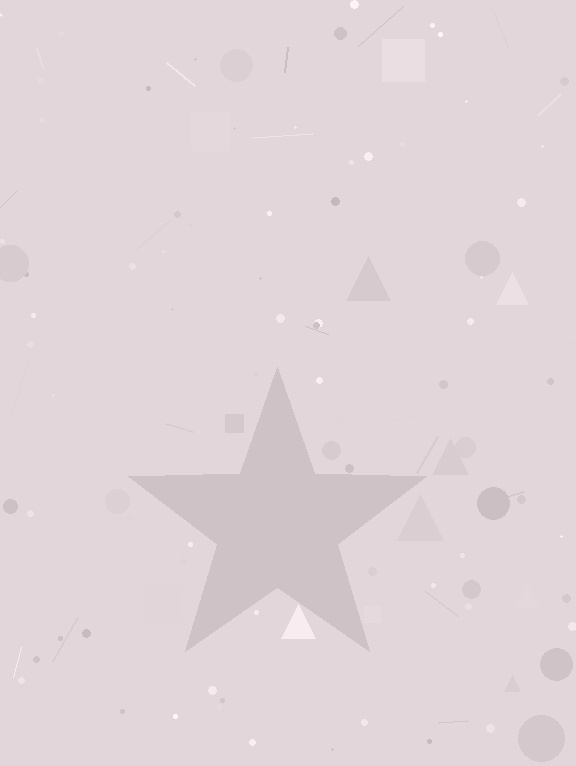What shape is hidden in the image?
A star is hidden in the image.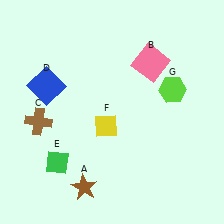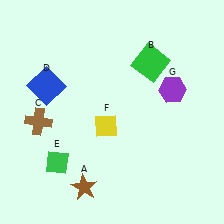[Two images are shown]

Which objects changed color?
B changed from pink to green. G changed from lime to purple.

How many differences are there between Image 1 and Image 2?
There are 2 differences between the two images.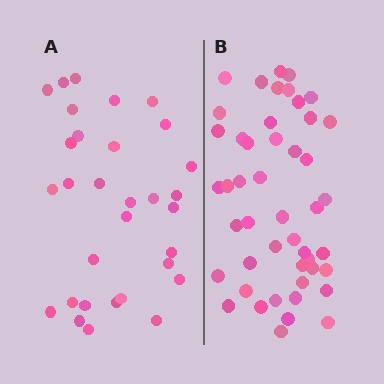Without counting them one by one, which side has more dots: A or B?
Region B (the right region) has more dots.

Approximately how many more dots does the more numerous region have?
Region B has approximately 15 more dots than region A.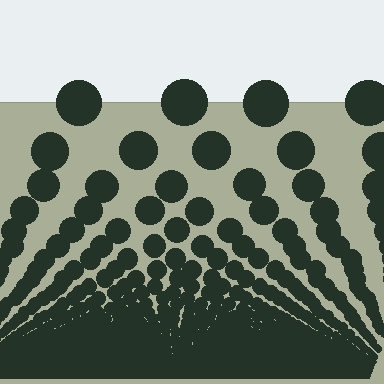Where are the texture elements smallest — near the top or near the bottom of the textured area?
Near the bottom.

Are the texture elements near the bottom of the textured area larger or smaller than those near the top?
Smaller. The gradient is inverted — elements near the bottom are smaller and denser.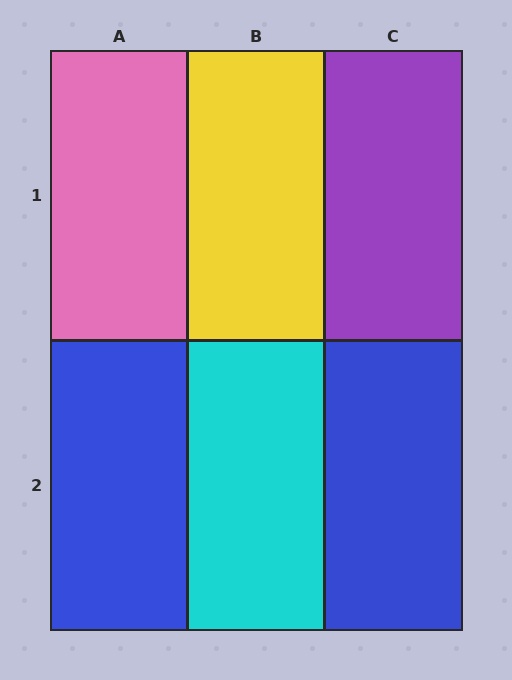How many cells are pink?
1 cell is pink.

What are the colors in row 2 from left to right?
Blue, cyan, blue.